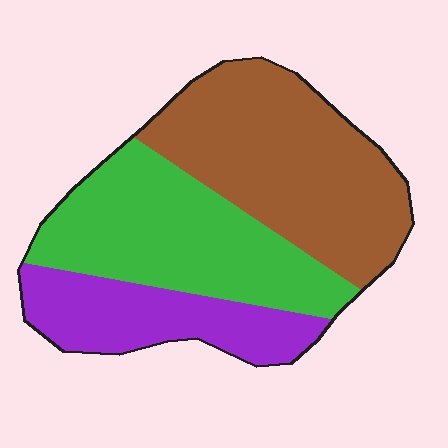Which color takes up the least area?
Purple, at roughly 20%.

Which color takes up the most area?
Brown, at roughly 40%.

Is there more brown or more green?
Brown.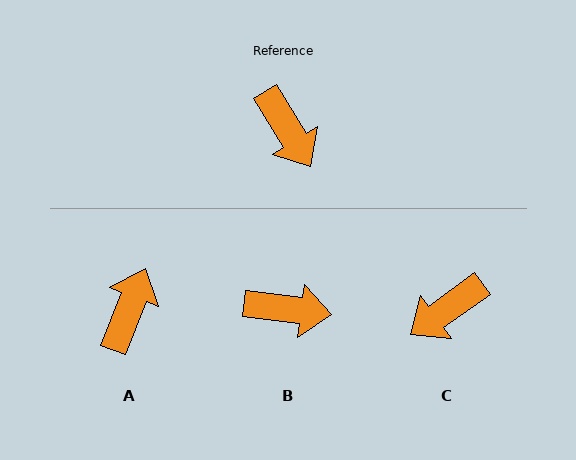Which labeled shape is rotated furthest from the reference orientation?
A, about 127 degrees away.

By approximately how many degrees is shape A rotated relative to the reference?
Approximately 127 degrees counter-clockwise.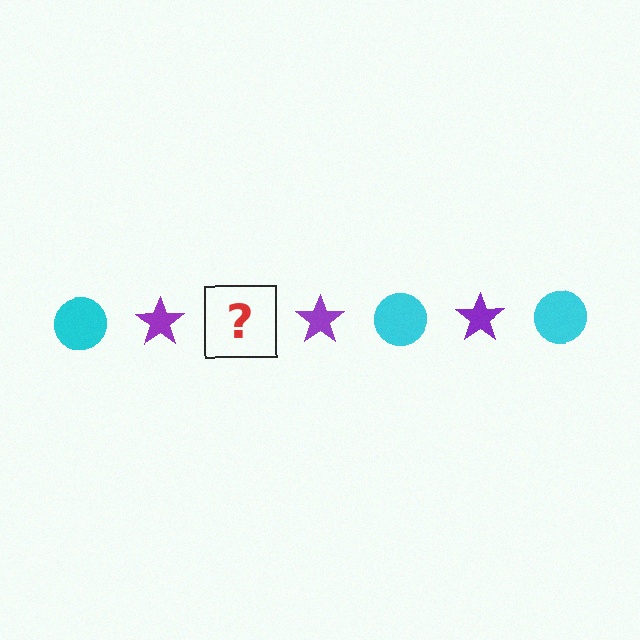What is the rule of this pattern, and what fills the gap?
The rule is that the pattern alternates between cyan circle and purple star. The gap should be filled with a cyan circle.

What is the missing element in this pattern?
The missing element is a cyan circle.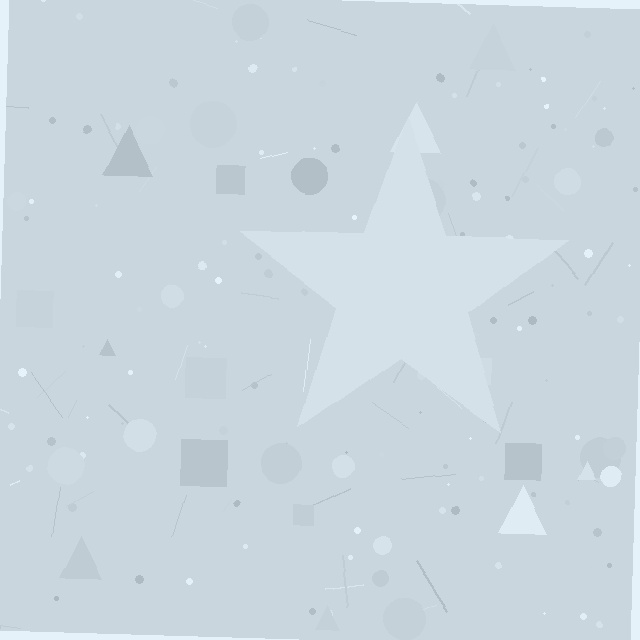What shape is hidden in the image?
A star is hidden in the image.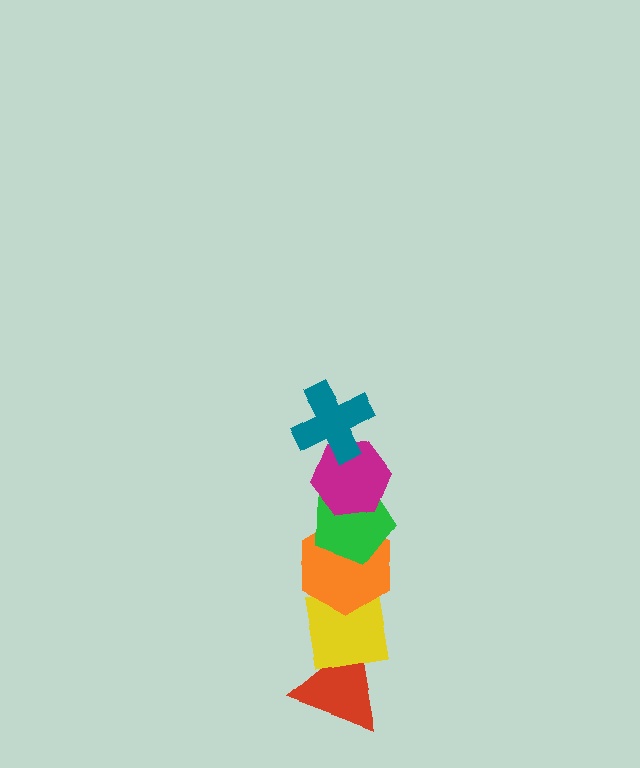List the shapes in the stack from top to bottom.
From top to bottom: the teal cross, the magenta hexagon, the green pentagon, the orange hexagon, the yellow square, the red triangle.